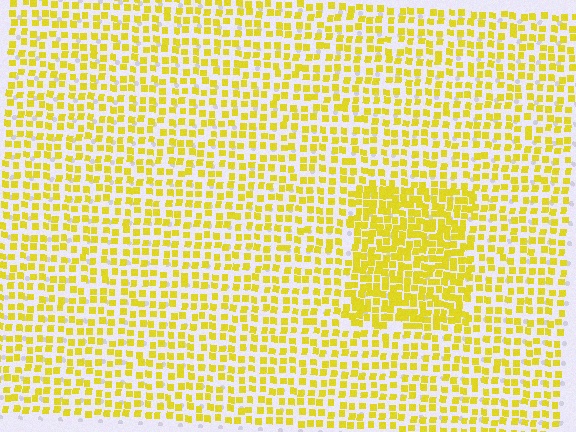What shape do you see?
I see a rectangle.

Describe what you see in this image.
The image contains small yellow elements arranged at two different densities. A rectangle-shaped region is visible where the elements are more densely packed than the surrounding area.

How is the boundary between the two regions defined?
The boundary is defined by a change in element density (approximately 1.8x ratio). All elements are the same color, size, and shape.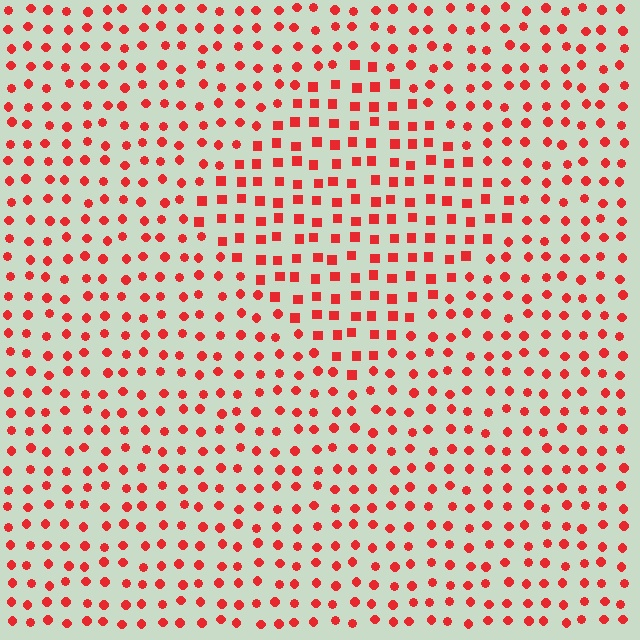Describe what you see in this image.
The image is filled with small red elements arranged in a uniform grid. A diamond-shaped region contains squares, while the surrounding area contains circles. The boundary is defined purely by the change in element shape.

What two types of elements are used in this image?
The image uses squares inside the diamond region and circles outside it.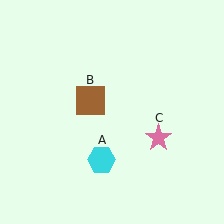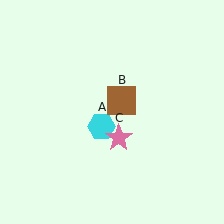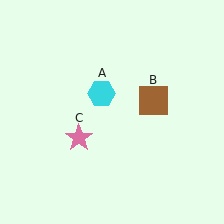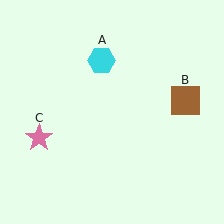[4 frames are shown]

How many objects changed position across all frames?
3 objects changed position: cyan hexagon (object A), brown square (object B), pink star (object C).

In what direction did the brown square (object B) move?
The brown square (object B) moved right.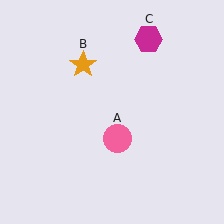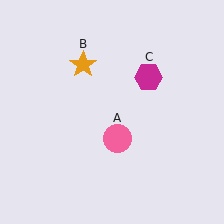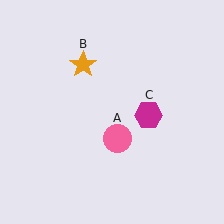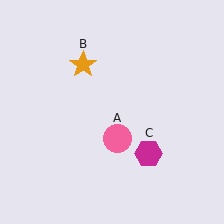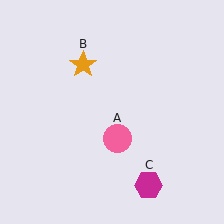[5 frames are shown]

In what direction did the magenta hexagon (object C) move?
The magenta hexagon (object C) moved down.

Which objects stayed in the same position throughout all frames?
Pink circle (object A) and orange star (object B) remained stationary.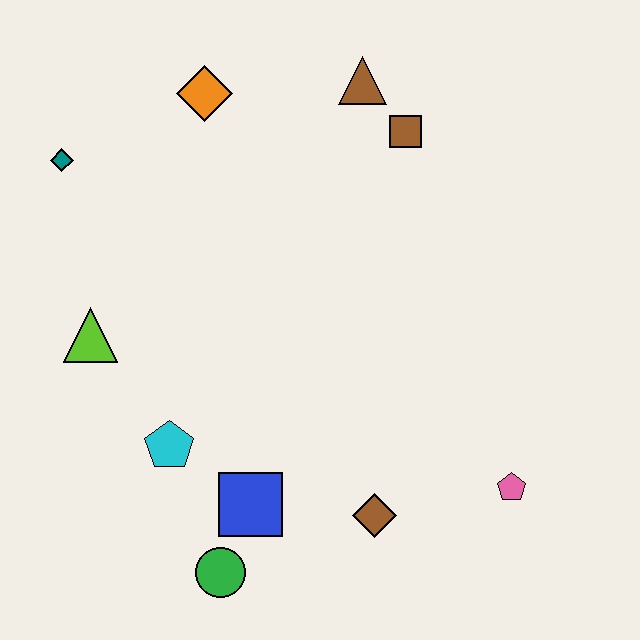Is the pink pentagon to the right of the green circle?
Yes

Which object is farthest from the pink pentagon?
The teal diamond is farthest from the pink pentagon.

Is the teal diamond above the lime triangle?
Yes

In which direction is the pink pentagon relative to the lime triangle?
The pink pentagon is to the right of the lime triangle.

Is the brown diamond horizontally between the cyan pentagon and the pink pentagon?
Yes